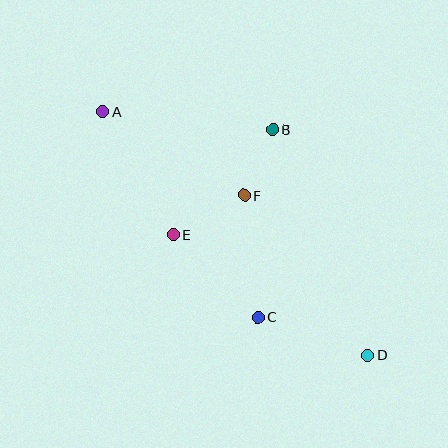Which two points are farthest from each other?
Points A and D are farthest from each other.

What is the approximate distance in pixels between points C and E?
The distance between C and E is approximately 118 pixels.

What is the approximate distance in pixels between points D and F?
The distance between D and F is approximately 202 pixels.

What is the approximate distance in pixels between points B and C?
The distance between B and C is approximately 188 pixels.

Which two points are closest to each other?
Points B and F are closest to each other.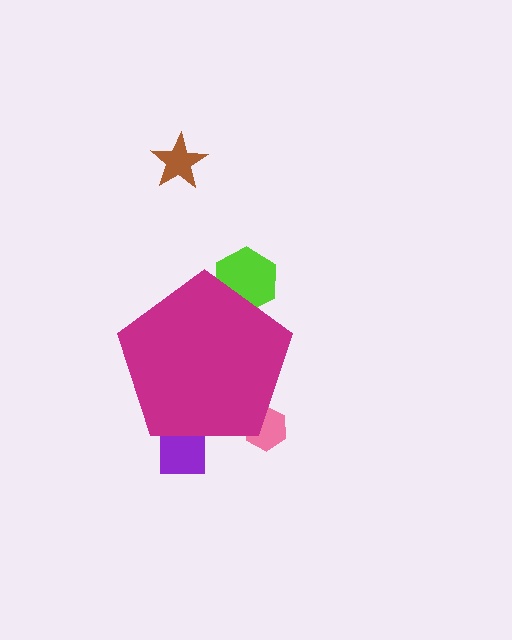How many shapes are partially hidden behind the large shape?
3 shapes are partially hidden.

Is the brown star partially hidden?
No, the brown star is fully visible.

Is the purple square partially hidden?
Yes, the purple square is partially hidden behind the magenta pentagon.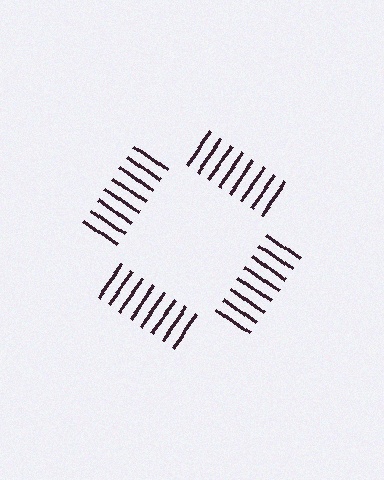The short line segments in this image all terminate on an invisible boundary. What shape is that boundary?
An illusory square — the line segments terminate on its edges but no continuous stroke is drawn.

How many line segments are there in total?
32 — 8 along each of the 4 edges.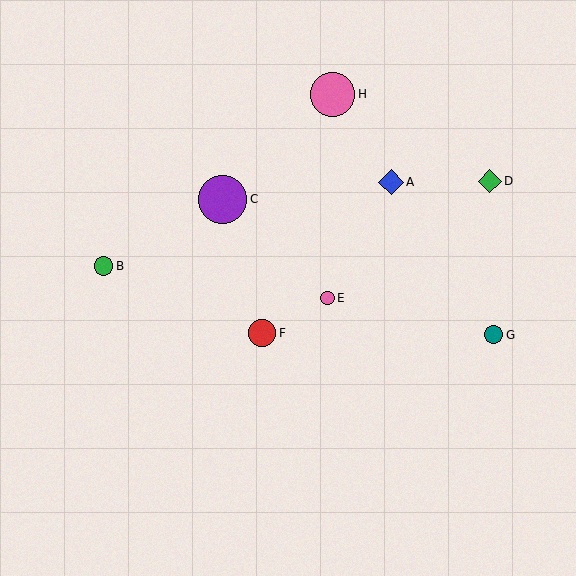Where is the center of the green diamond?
The center of the green diamond is at (490, 181).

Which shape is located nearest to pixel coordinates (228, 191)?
The purple circle (labeled C) at (223, 199) is nearest to that location.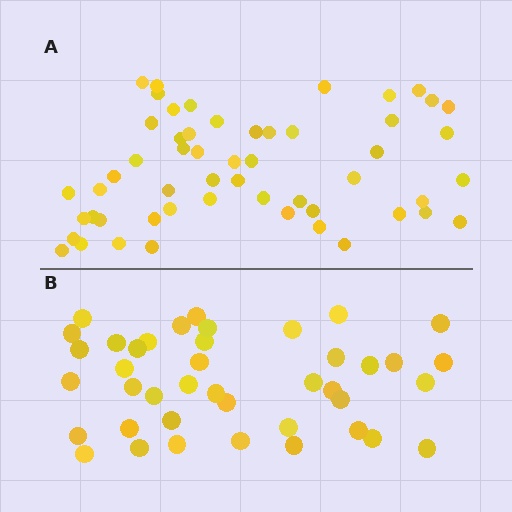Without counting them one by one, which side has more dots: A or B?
Region A (the top region) has more dots.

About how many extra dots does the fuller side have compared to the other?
Region A has approximately 15 more dots than region B.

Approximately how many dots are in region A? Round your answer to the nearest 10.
About 50 dots. (The exact count is 54, which rounds to 50.)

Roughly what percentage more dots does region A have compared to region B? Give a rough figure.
About 30% more.